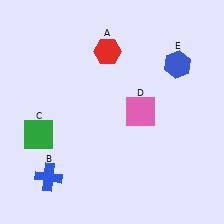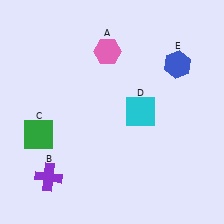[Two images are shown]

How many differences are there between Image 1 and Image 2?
There are 3 differences between the two images.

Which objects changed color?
A changed from red to pink. B changed from blue to purple. D changed from pink to cyan.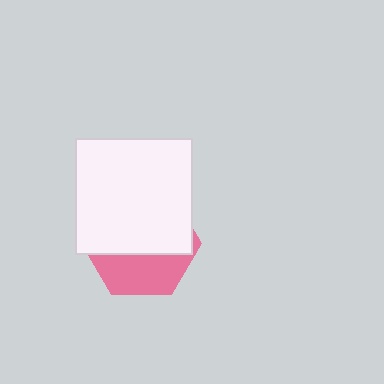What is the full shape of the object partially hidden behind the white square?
The partially hidden object is a pink hexagon.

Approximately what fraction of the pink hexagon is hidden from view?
Roughly 63% of the pink hexagon is hidden behind the white square.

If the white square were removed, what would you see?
You would see the complete pink hexagon.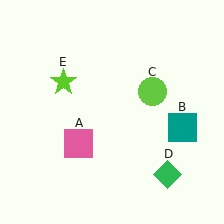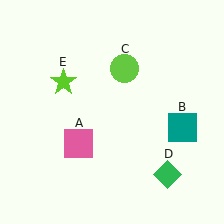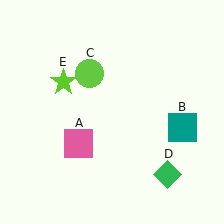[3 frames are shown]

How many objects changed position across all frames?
1 object changed position: lime circle (object C).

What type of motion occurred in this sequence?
The lime circle (object C) rotated counterclockwise around the center of the scene.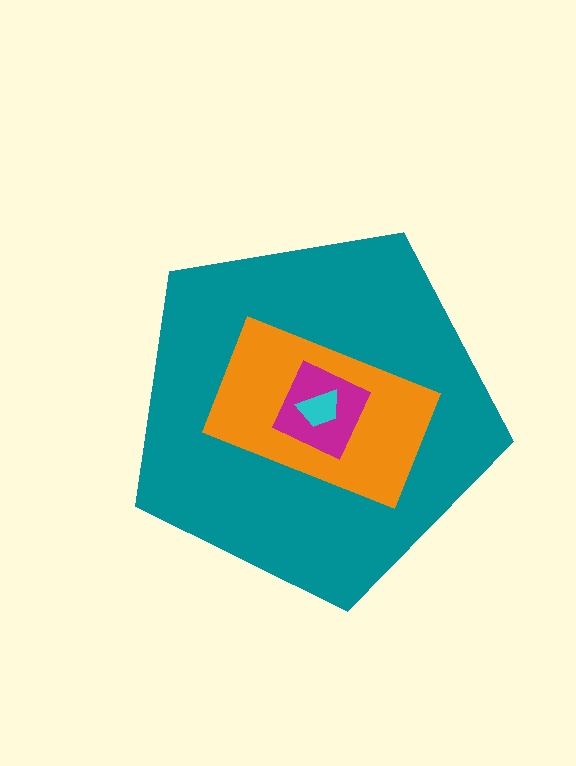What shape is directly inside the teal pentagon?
The orange rectangle.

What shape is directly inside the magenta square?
The cyan trapezoid.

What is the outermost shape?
The teal pentagon.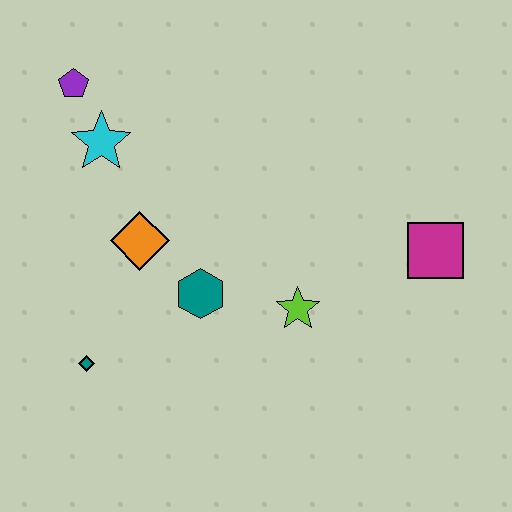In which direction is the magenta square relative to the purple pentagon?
The magenta square is to the right of the purple pentagon.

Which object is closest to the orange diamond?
The teal hexagon is closest to the orange diamond.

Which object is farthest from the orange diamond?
The magenta square is farthest from the orange diamond.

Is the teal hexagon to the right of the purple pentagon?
Yes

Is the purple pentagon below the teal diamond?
No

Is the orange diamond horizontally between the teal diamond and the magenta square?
Yes